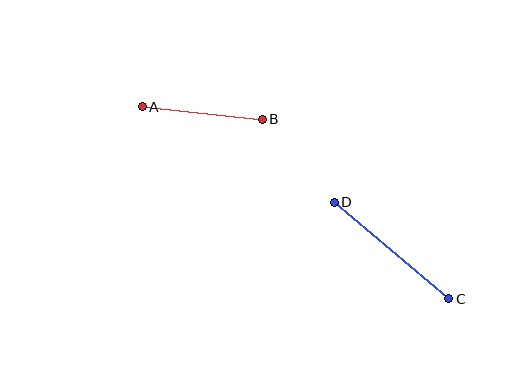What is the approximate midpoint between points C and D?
The midpoint is at approximately (392, 250) pixels.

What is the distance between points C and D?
The distance is approximately 150 pixels.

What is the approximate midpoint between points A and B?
The midpoint is at approximately (202, 113) pixels.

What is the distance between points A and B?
The distance is approximately 121 pixels.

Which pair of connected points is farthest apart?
Points C and D are farthest apart.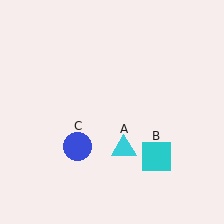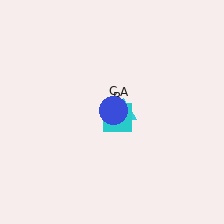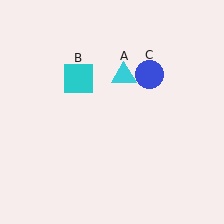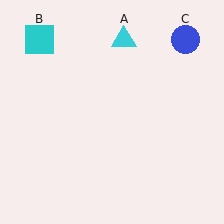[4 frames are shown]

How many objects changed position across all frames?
3 objects changed position: cyan triangle (object A), cyan square (object B), blue circle (object C).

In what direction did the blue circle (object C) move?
The blue circle (object C) moved up and to the right.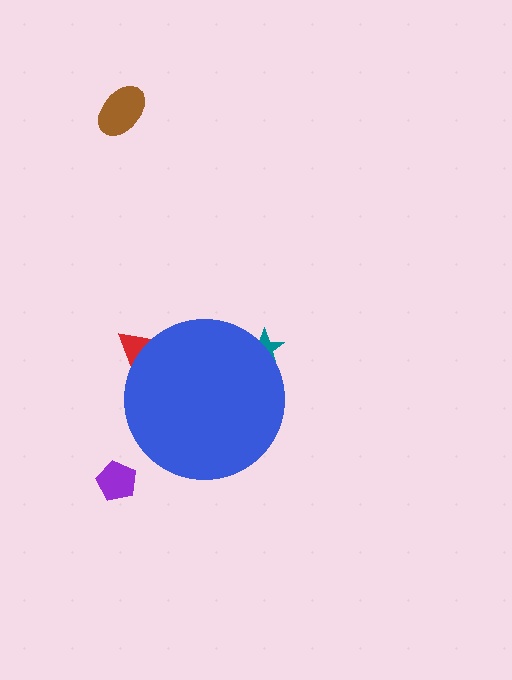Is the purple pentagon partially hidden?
No, the purple pentagon is fully visible.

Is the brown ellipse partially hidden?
No, the brown ellipse is fully visible.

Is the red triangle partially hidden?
Yes, the red triangle is partially hidden behind the blue circle.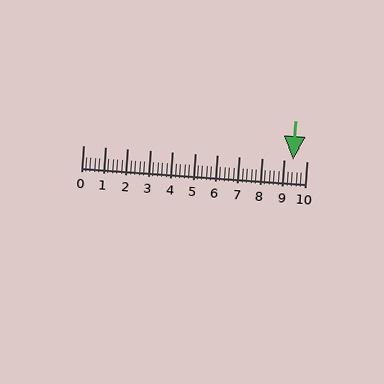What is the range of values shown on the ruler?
The ruler shows values from 0 to 10.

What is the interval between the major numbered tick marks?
The major tick marks are spaced 1 units apart.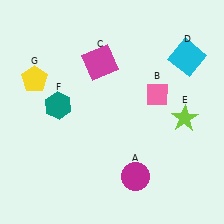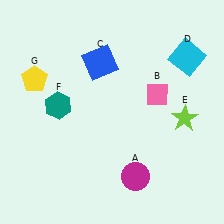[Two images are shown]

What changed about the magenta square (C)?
In Image 1, C is magenta. In Image 2, it changed to blue.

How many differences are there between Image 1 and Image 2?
There is 1 difference between the two images.